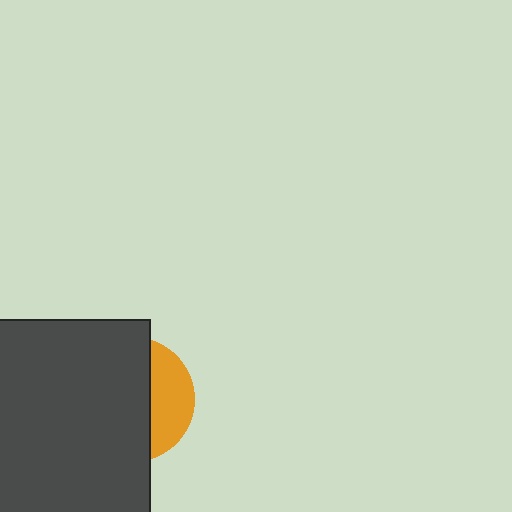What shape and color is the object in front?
The object in front is a dark gray square.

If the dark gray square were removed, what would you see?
You would see the complete orange circle.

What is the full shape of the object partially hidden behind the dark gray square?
The partially hidden object is an orange circle.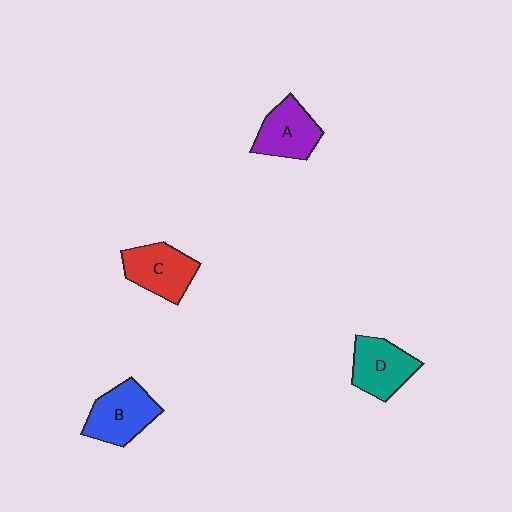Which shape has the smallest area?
Shape A (purple).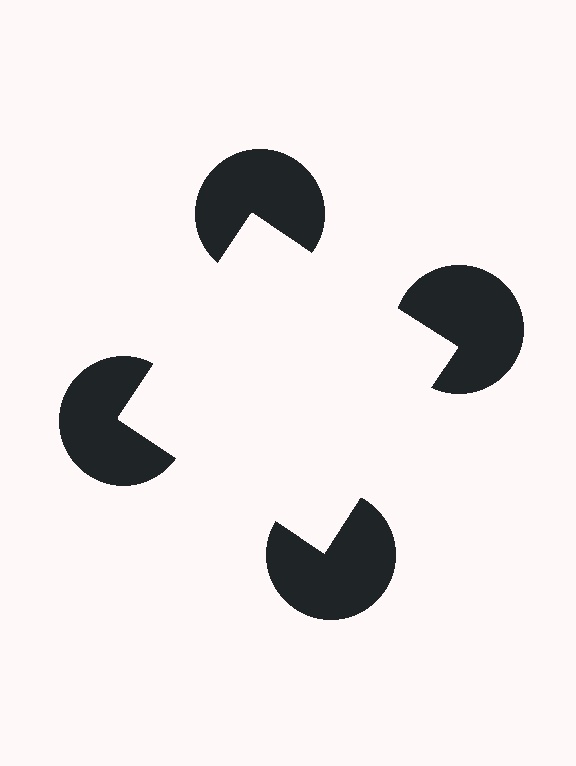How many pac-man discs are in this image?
There are 4 — one at each vertex of the illusory square.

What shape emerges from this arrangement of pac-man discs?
An illusory square — its edges are inferred from the aligned wedge cuts in the pac-man discs, not physically drawn.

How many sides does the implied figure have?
4 sides.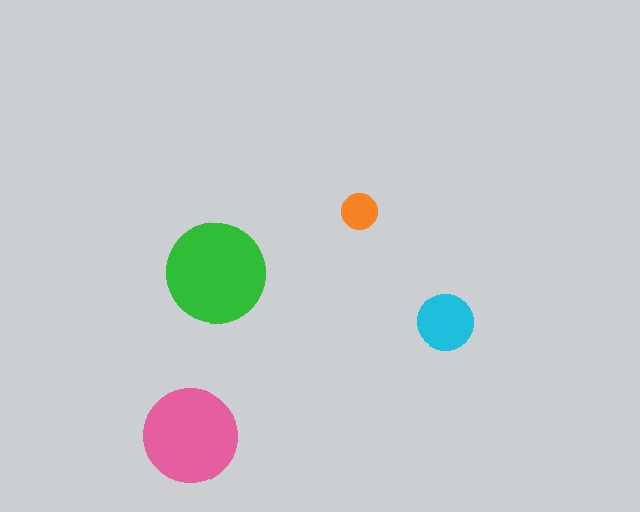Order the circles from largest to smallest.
the green one, the pink one, the cyan one, the orange one.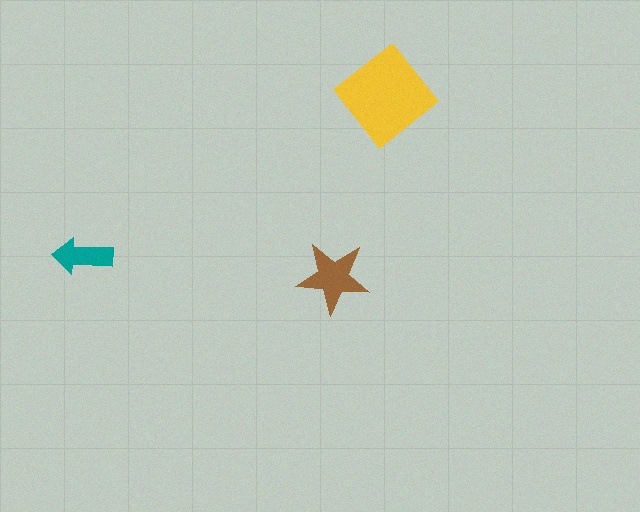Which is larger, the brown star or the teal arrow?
The brown star.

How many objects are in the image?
There are 3 objects in the image.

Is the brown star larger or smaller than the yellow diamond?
Smaller.